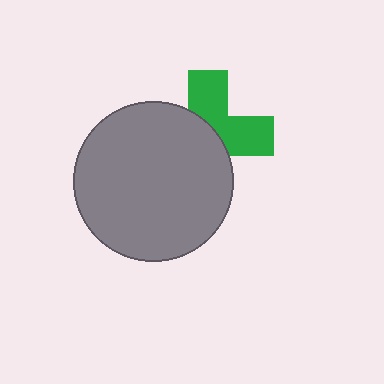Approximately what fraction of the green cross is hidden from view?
Roughly 55% of the green cross is hidden behind the gray circle.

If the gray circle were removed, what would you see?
You would see the complete green cross.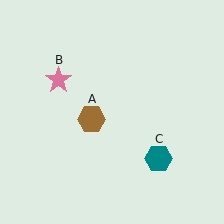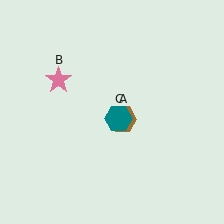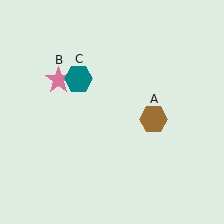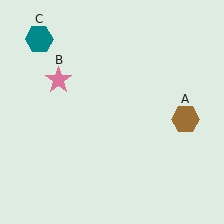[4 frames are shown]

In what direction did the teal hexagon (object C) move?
The teal hexagon (object C) moved up and to the left.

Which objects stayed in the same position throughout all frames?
Pink star (object B) remained stationary.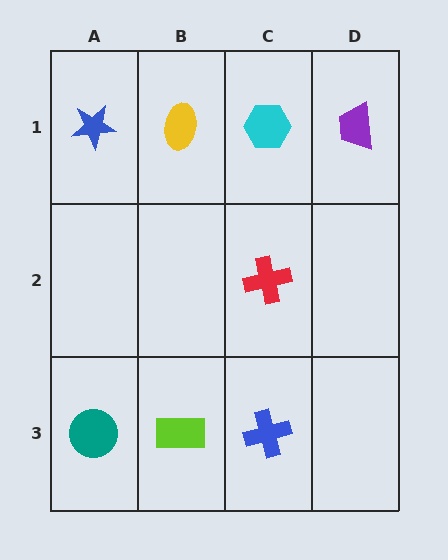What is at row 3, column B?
A lime rectangle.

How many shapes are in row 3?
3 shapes.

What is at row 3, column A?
A teal circle.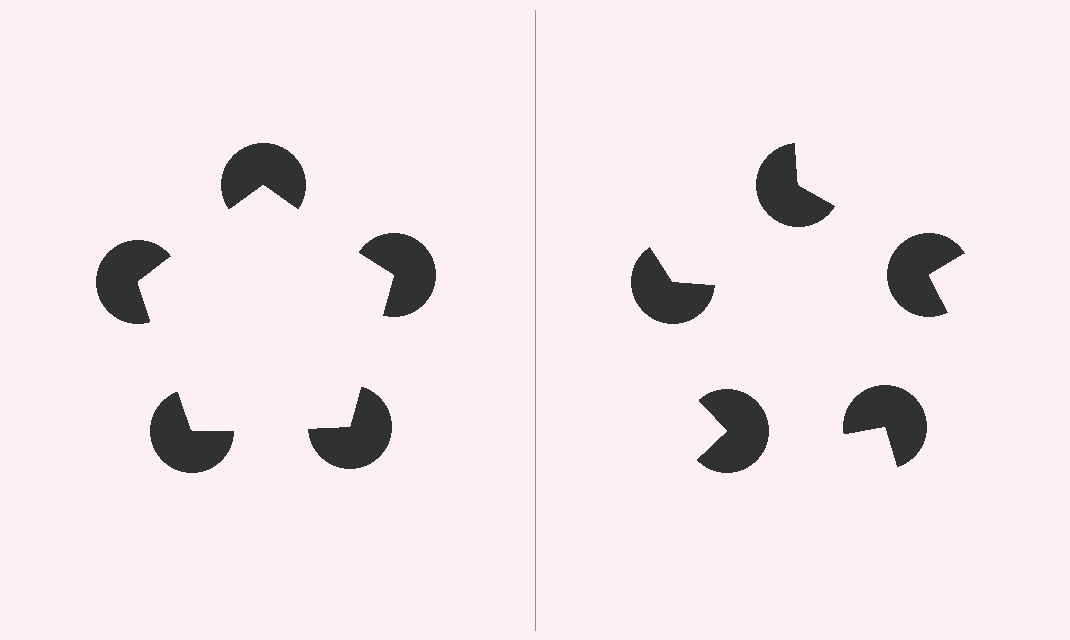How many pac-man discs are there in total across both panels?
10 — 5 on each side.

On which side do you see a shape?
An illusory pentagon appears on the left side. On the right side the wedge cuts are rotated, so no coherent shape forms.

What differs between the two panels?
The pac-man discs are positioned identically on both sides; only the wedge orientations differ. On the left they align to a pentagon; on the right they are misaligned.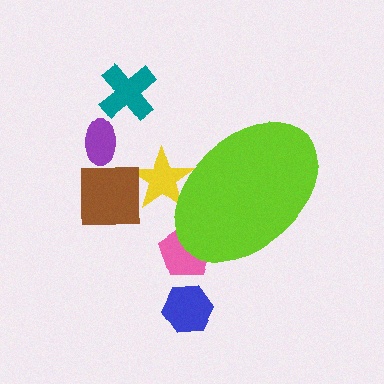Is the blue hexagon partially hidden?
No, the blue hexagon is fully visible.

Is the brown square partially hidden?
No, the brown square is fully visible.